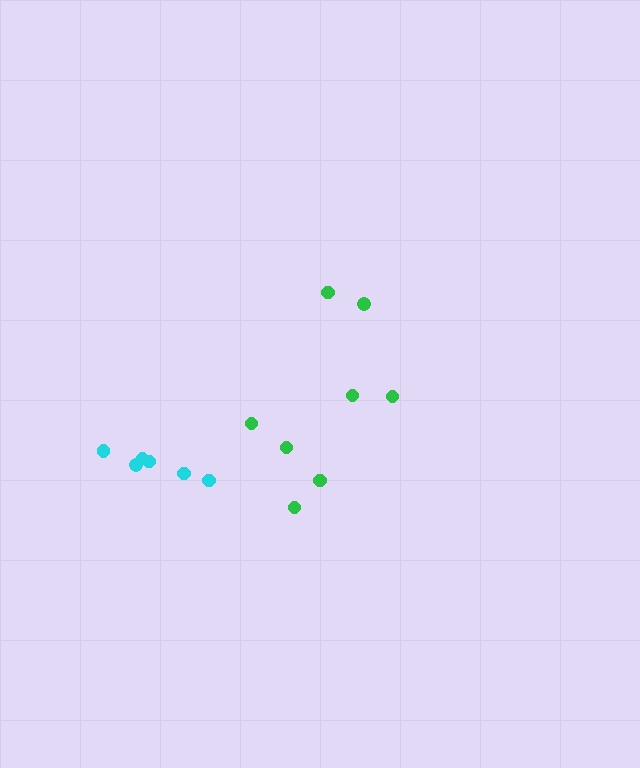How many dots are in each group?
Group 1: 8 dots, Group 2: 6 dots (14 total).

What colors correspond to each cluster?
The clusters are colored: green, cyan.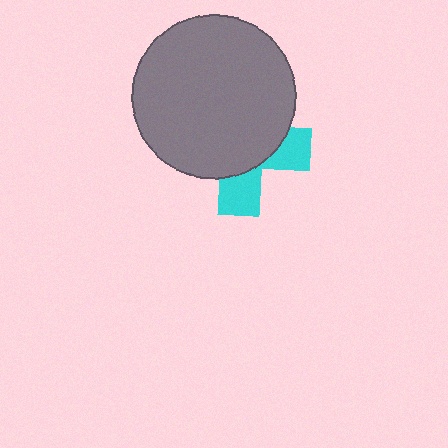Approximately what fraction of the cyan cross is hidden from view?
Roughly 68% of the cyan cross is hidden behind the gray circle.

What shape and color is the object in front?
The object in front is a gray circle.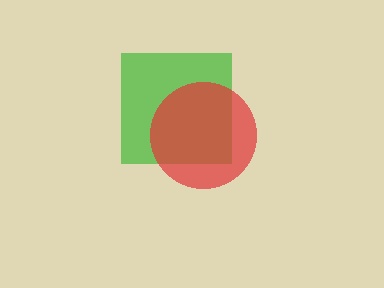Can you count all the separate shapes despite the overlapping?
Yes, there are 2 separate shapes.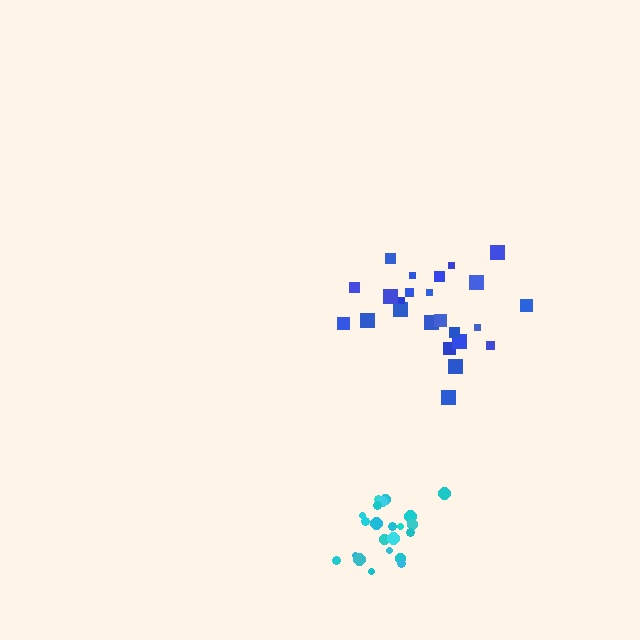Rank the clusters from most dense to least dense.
cyan, blue.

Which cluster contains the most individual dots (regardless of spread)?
Blue (26).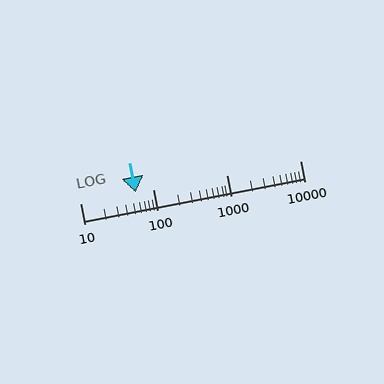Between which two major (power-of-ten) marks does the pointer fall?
The pointer is between 10 and 100.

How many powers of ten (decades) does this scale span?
The scale spans 3 decades, from 10 to 10000.